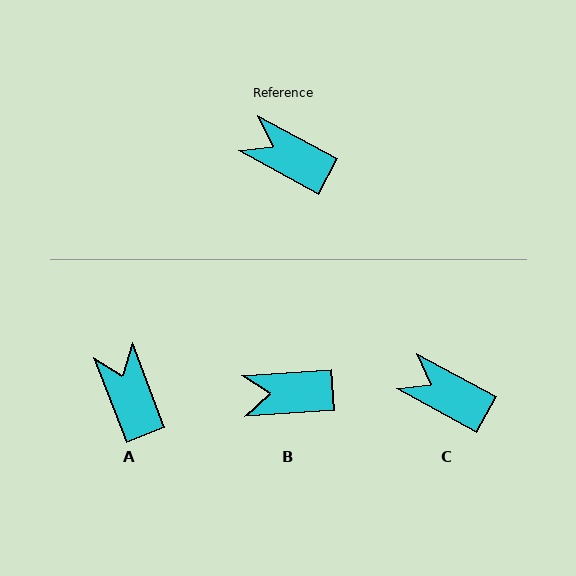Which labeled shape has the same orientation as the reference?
C.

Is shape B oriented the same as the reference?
No, it is off by about 32 degrees.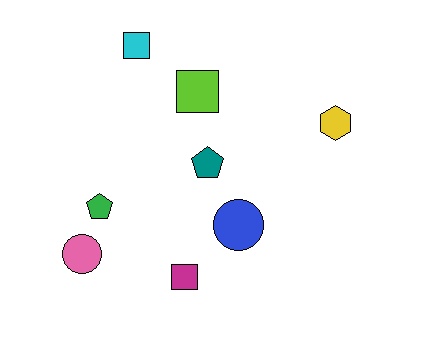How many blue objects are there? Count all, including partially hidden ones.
There is 1 blue object.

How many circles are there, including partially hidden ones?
There are 2 circles.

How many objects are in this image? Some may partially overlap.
There are 8 objects.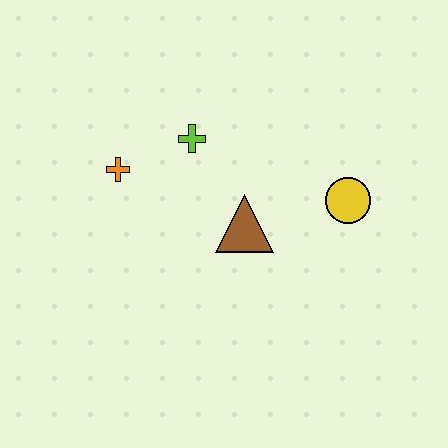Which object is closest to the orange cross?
The lime cross is closest to the orange cross.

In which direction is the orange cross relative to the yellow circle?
The orange cross is to the left of the yellow circle.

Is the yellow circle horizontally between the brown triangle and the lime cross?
No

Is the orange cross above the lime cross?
No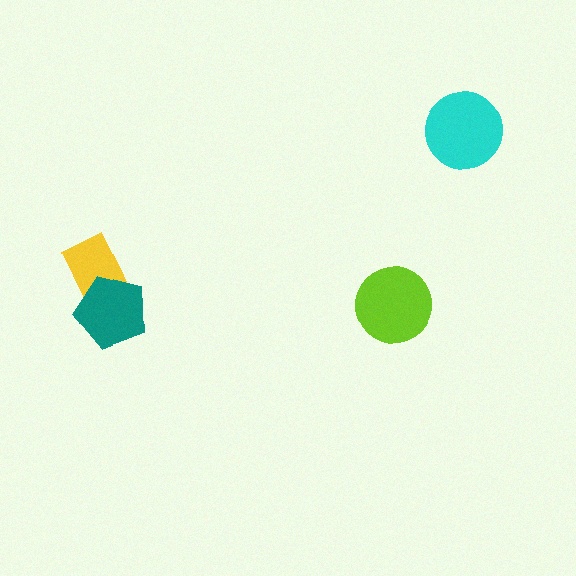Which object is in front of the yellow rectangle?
The teal pentagon is in front of the yellow rectangle.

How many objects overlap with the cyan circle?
0 objects overlap with the cyan circle.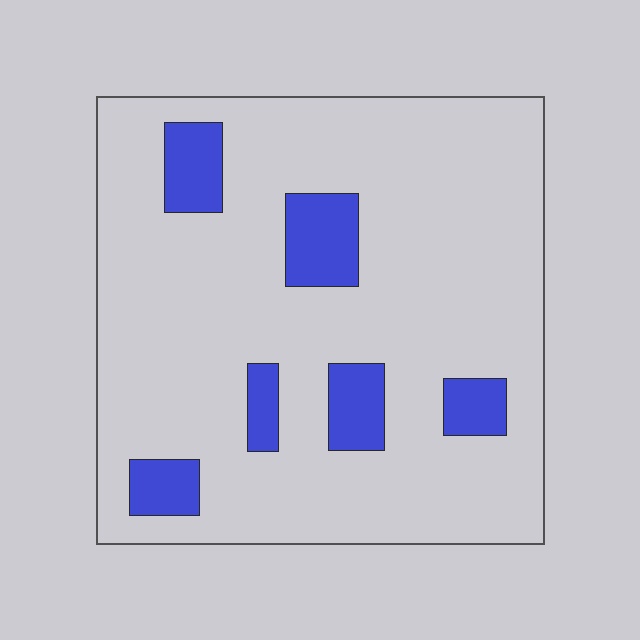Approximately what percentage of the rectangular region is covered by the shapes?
Approximately 15%.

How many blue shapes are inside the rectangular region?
6.